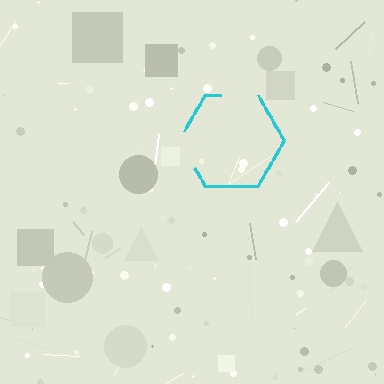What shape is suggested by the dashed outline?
The dashed outline suggests a hexagon.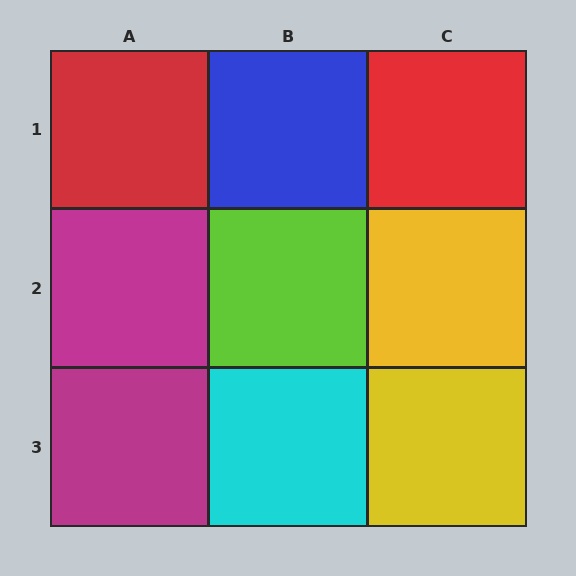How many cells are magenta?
2 cells are magenta.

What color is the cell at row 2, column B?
Lime.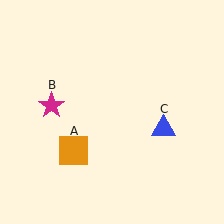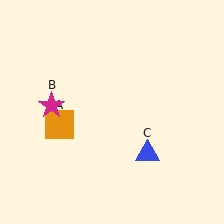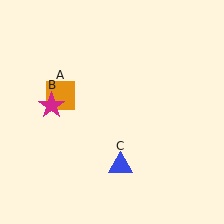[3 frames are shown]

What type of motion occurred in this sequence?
The orange square (object A), blue triangle (object C) rotated clockwise around the center of the scene.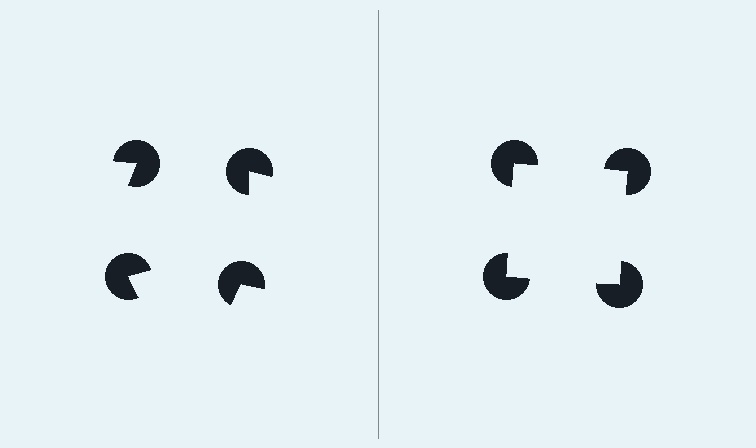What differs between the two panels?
The pac-man discs are positioned identically on both sides; only the wedge orientations differ. On the right they align to a square; on the left they are misaligned.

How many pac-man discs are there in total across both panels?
8 — 4 on each side.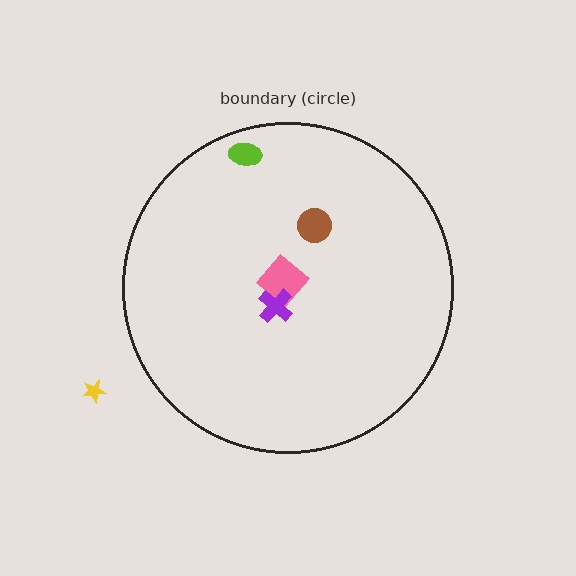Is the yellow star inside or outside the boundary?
Outside.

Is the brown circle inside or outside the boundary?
Inside.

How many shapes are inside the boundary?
4 inside, 1 outside.